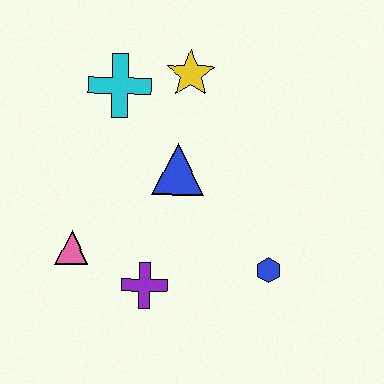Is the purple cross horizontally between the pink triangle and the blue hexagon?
Yes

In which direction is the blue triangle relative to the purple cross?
The blue triangle is above the purple cross.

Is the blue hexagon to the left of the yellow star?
No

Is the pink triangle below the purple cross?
No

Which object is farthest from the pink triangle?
The yellow star is farthest from the pink triangle.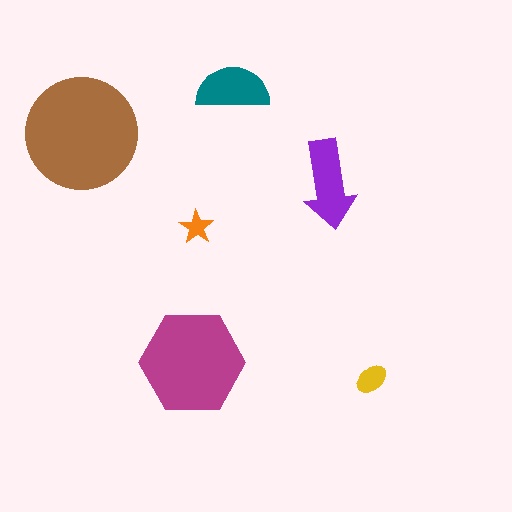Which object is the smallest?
The orange star.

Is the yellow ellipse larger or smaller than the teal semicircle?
Smaller.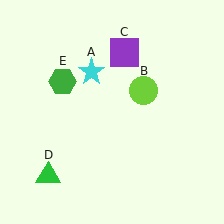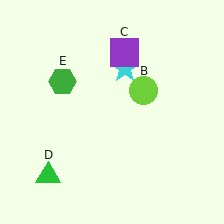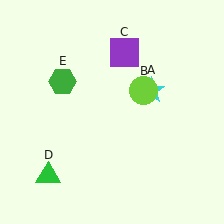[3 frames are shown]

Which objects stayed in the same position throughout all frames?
Lime circle (object B) and purple square (object C) and green triangle (object D) and green hexagon (object E) remained stationary.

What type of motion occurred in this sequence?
The cyan star (object A) rotated clockwise around the center of the scene.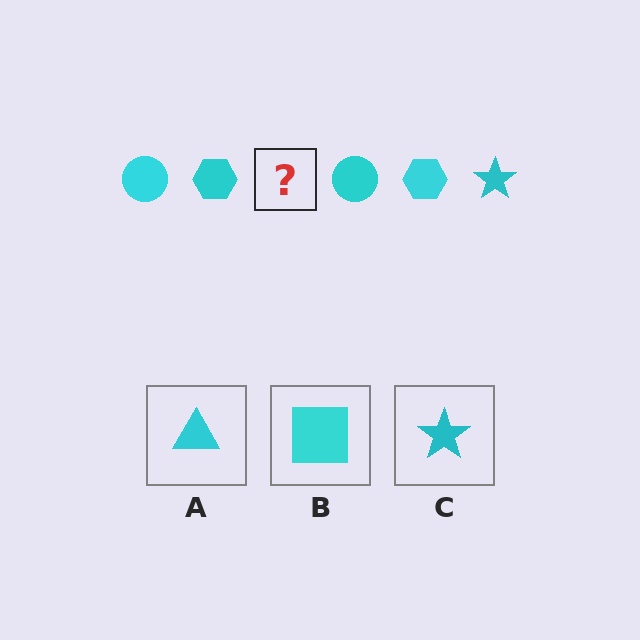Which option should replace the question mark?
Option C.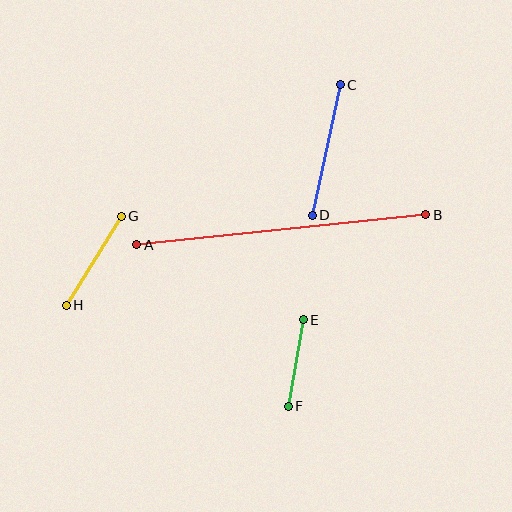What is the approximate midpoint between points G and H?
The midpoint is at approximately (94, 261) pixels.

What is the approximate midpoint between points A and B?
The midpoint is at approximately (281, 230) pixels.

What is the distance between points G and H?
The distance is approximately 105 pixels.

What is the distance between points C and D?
The distance is approximately 133 pixels.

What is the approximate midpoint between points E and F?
The midpoint is at approximately (296, 363) pixels.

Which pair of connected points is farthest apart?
Points A and B are farthest apart.